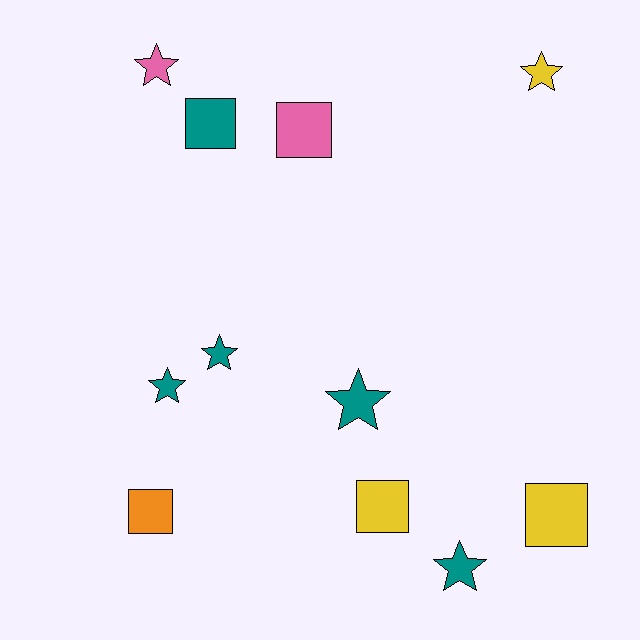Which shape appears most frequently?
Star, with 6 objects.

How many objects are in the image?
There are 11 objects.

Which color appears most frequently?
Teal, with 5 objects.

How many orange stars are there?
There are no orange stars.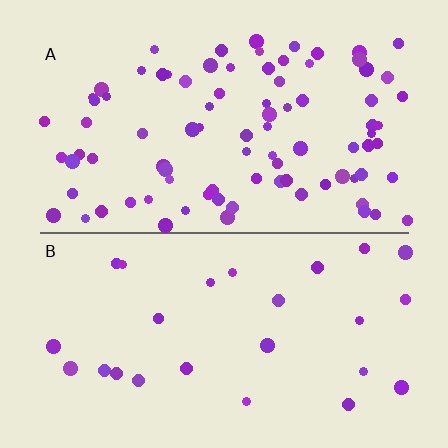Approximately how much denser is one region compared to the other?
Approximately 3.4× — region A over region B.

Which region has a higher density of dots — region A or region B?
A (the top).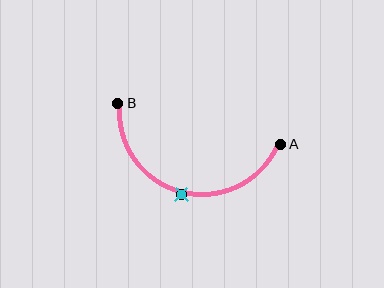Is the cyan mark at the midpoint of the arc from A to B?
Yes. The cyan mark lies on the arc at equal arc-length from both A and B — it is the arc midpoint.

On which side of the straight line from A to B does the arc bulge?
The arc bulges below the straight line connecting A and B.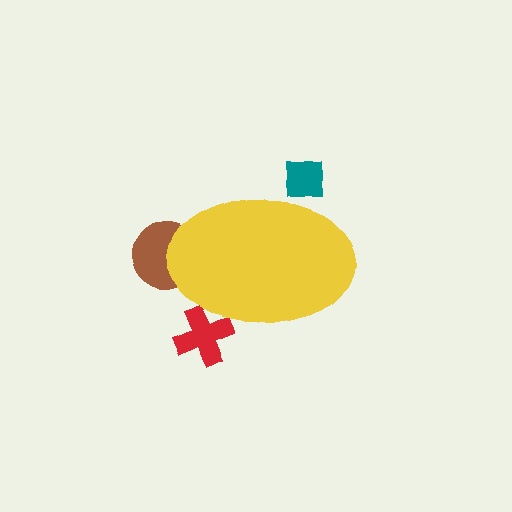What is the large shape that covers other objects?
A yellow ellipse.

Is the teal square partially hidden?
Yes, the teal square is partially hidden behind the yellow ellipse.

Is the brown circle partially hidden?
Yes, the brown circle is partially hidden behind the yellow ellipse.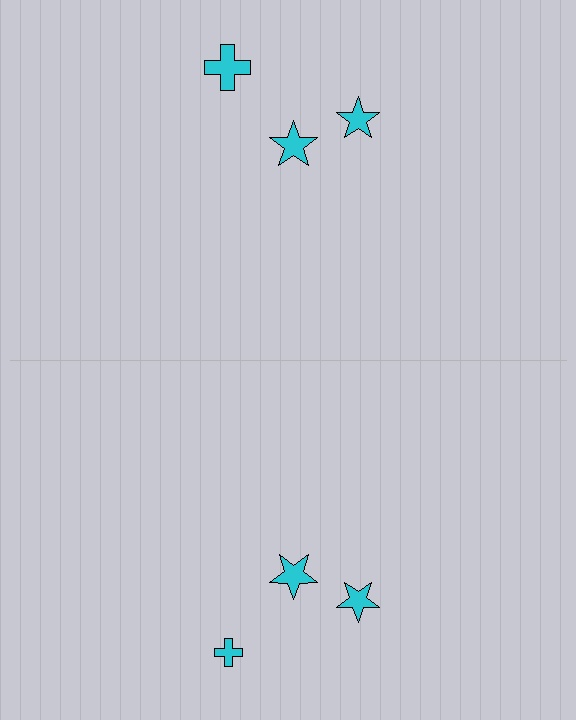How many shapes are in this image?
There are 6 shapes in this image.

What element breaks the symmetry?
The cyan cross on the bottom side has a different size than its mirror counterpart.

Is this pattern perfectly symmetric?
No, the pattern is not perfectly symmetric. The cyan cross on the bottom side has a different size than its mirror counterpart.